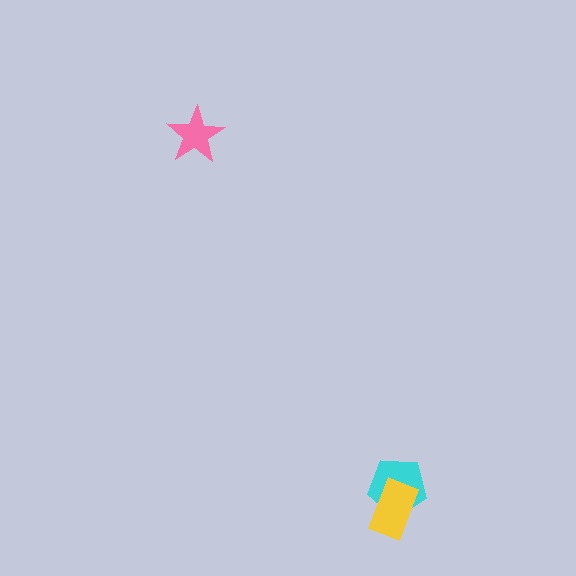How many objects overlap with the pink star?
0 objects overlap with the pink star.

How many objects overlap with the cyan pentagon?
1 object overlaps with the cyan pentagon.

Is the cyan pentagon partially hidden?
Yes, it is partially covered by another shape.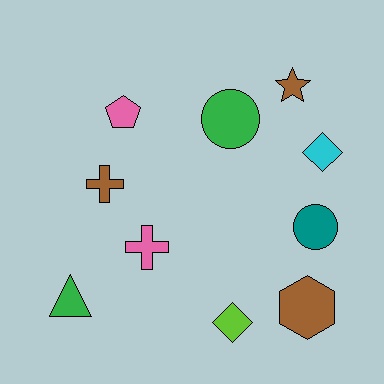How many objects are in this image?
There are 10 objects.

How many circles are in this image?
There are 2 circles.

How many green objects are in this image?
There are 2 green objects.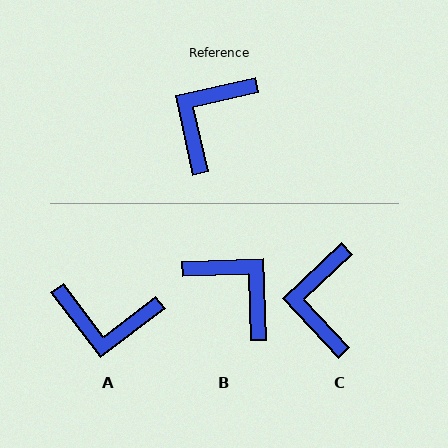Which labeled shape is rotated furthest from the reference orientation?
A, about 115 degrees away.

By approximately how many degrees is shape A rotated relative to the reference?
Approximately 115 degrees counter-clockwise.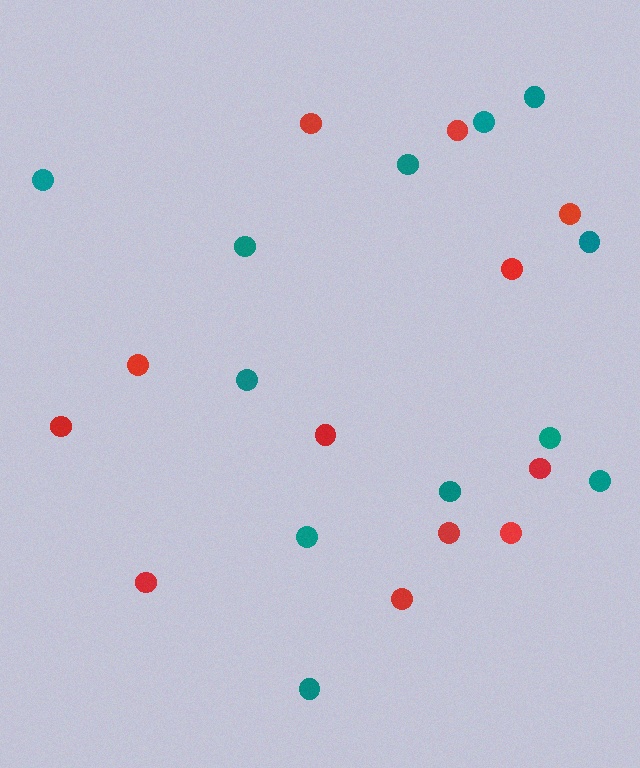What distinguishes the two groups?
There are 2 groups: one group of red circles (12) and one group of teal circles (12).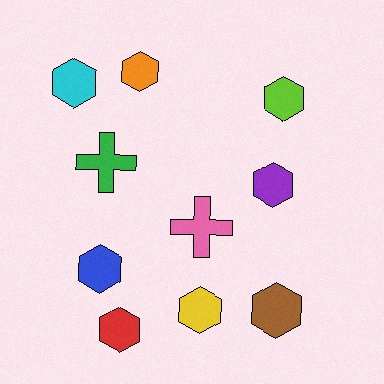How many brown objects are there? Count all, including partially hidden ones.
There is 1 brown object.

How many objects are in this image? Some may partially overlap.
There are 10 objects.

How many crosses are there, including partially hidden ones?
There are 2 crosses.